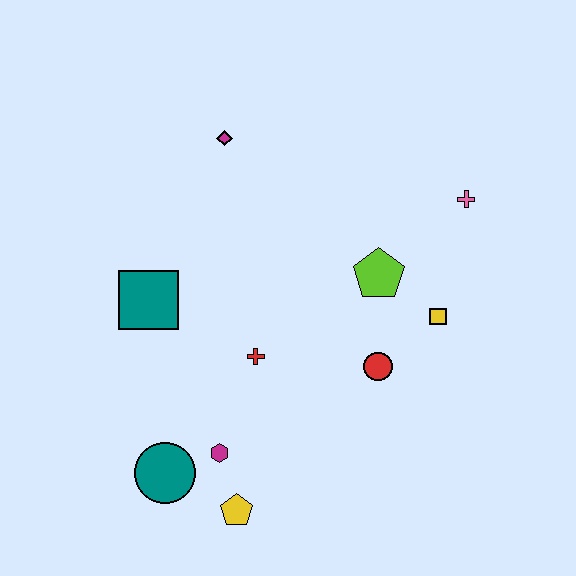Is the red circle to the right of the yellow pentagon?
Yes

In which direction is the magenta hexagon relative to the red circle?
The magenta hexagon is to the left of the red circle.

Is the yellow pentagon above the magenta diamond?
No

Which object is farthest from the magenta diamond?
The yellow pentagon is farthest from the magenta diamond.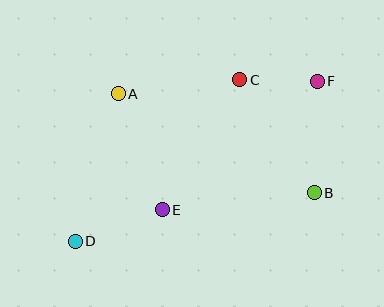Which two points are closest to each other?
Points C and F are closest to each other.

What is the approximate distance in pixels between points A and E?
The distance between A and E is approximately 124 pixels.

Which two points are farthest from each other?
Points D and F are farthest from each other.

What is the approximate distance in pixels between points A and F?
The distance between A and F is approximately 199 pixels.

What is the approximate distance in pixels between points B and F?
The distance between B and F is approximately 111 pixels.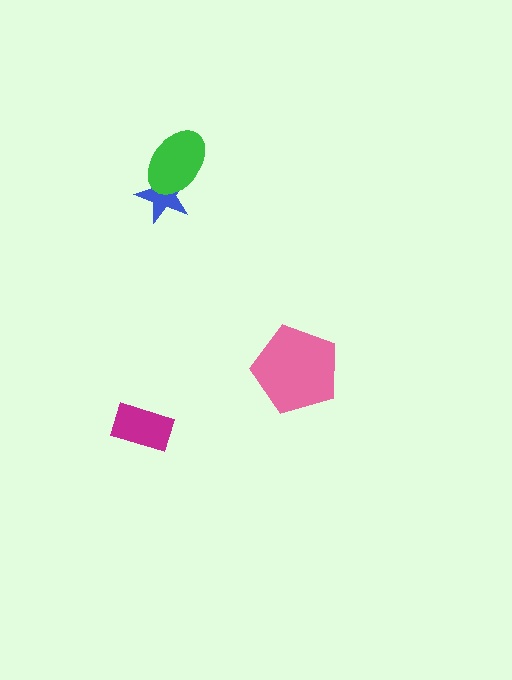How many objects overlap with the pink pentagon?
0 objects overlap with the pink pentagon.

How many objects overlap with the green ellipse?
1 object overlaps with the green ellipse.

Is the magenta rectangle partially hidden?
No, no other shape covers it.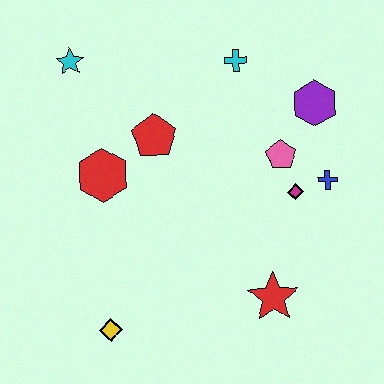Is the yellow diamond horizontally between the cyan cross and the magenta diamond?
No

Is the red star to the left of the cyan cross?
No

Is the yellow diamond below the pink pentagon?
Yes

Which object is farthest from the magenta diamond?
The cyan star is farthest from the magenta diamond.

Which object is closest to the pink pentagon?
The magenta diamond is closest to the pink pentagon.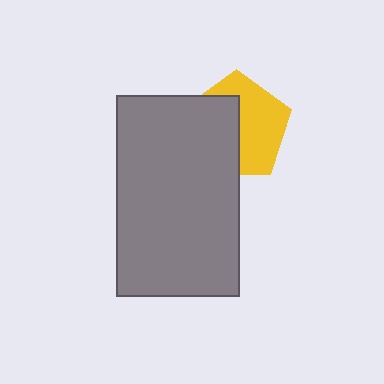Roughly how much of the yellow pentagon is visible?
About half of it is visible (roughly 53%).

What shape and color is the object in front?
The object in front is a gray rectangle.